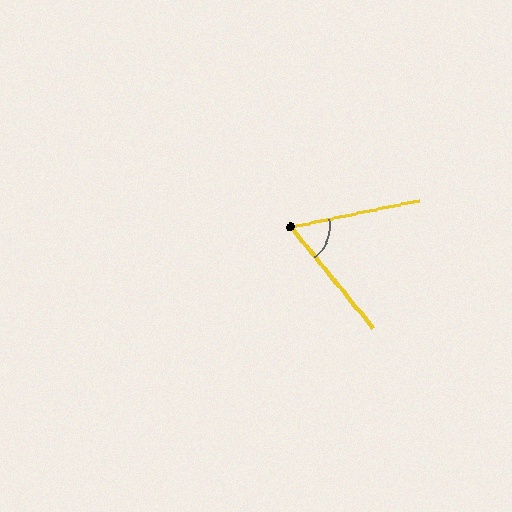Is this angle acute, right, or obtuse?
It is acute.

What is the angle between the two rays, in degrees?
Approximately 63 degrees.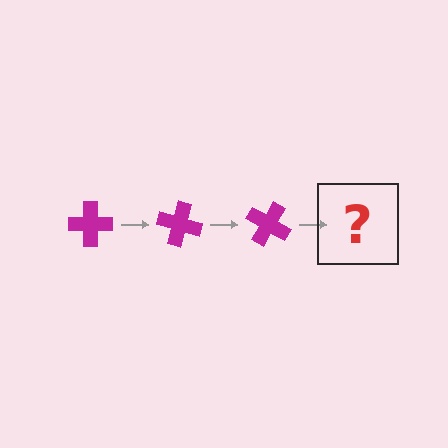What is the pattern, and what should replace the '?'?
The pattern is that the cross rotates 15 degrees each step. The '?' should be a magenta cross rotated 45 degrees.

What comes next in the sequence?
The next element should be a magenta cross rotated 45 degrees.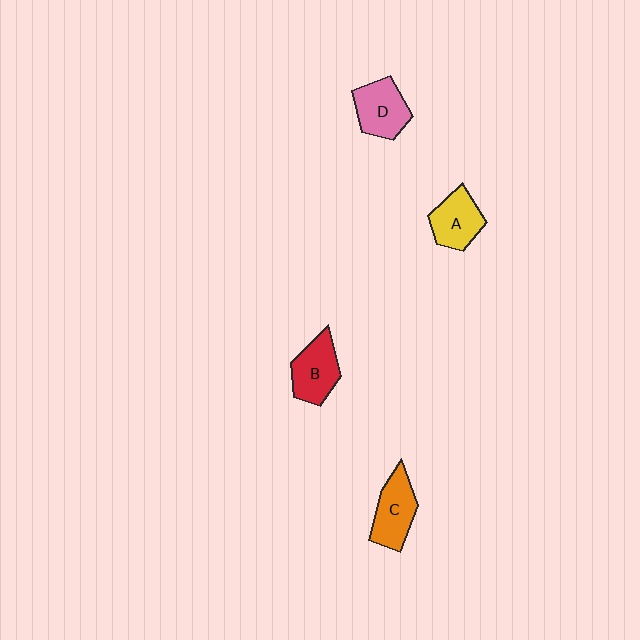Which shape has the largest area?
Shape C (orange).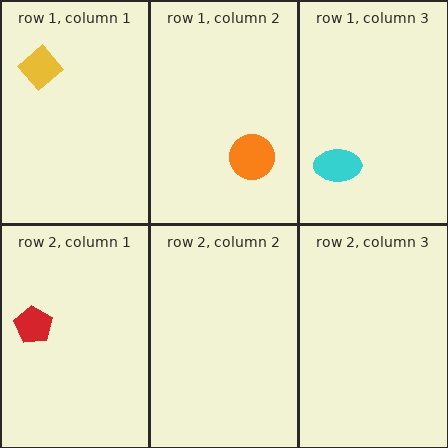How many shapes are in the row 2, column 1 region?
1.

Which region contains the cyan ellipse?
The row 1, column 3 region.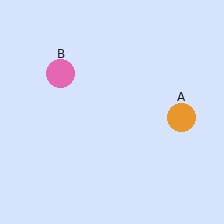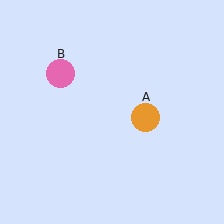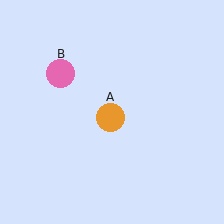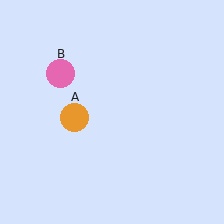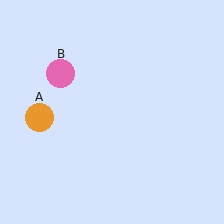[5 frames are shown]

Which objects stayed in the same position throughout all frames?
Pink circle (object B) remained stationary.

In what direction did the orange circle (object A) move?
The orange circle (object A) moved left.